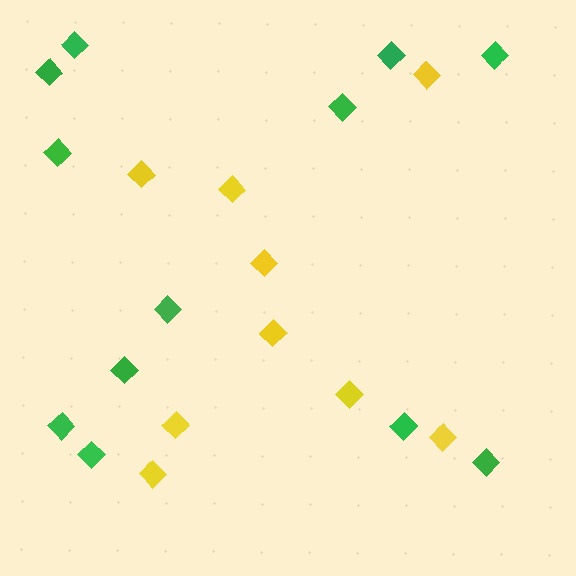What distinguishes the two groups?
There are 2 groups: one group of green diamonds (12) and one group of yellow diamonds (9).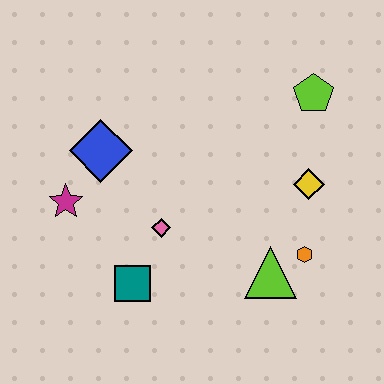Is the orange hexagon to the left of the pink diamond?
No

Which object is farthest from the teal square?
The lime pentagon is farthest from the teal square.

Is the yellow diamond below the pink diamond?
No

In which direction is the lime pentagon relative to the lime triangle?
The lime pentagon is above the lime triangle.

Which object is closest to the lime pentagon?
The yellow diamond is closest to the lime pentagon.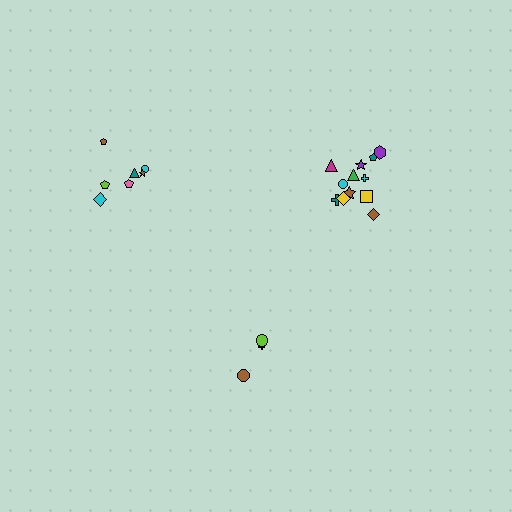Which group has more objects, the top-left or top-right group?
The top-right group.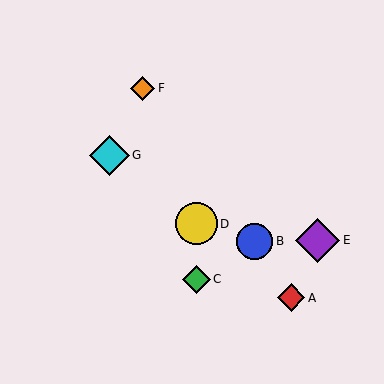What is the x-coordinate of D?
Object D is at x≈196.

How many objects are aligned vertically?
2 objects (C, D) are aligned vertically.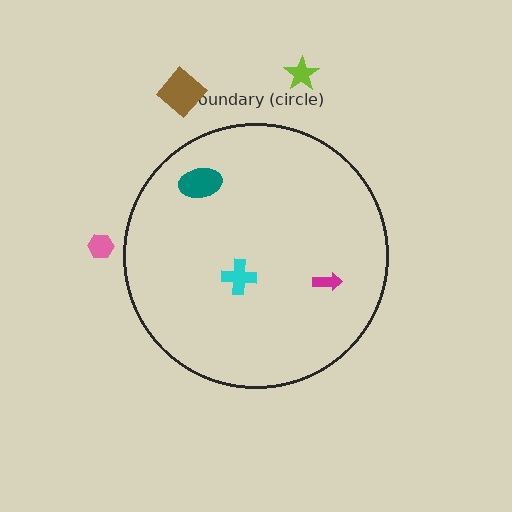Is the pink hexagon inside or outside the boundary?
Outside.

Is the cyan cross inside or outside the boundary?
Inside.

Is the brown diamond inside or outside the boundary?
Outside.